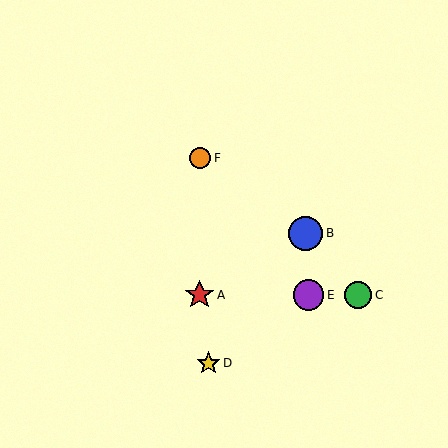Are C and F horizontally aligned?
No, C is at y≈295 and F is at y≈158.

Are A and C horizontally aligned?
Yes, both are at y≈295.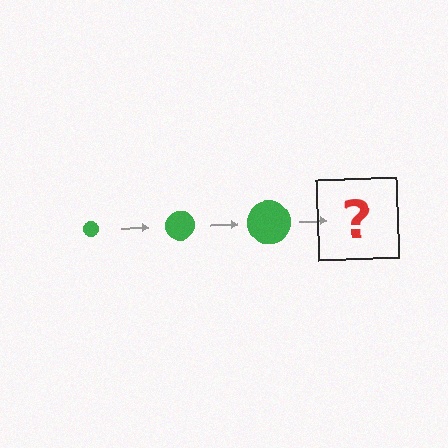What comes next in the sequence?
The next element should be a green circle, larger than the previous one.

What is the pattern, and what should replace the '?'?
The pattern is that the circle gets progressively larger each step. The '?' should be a green circle, larger than the previous one.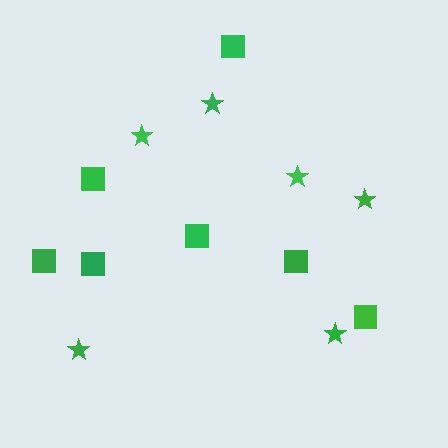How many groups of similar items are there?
There are 2 groups: one group of stars (6) and one group of squares (7).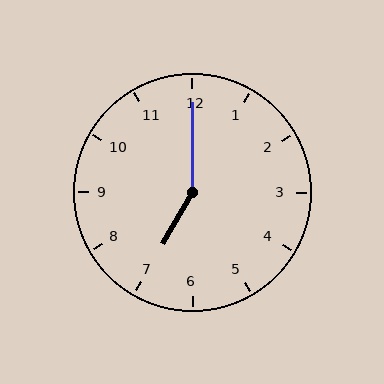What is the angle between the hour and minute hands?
Approximately 150 degrees.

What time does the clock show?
7:00.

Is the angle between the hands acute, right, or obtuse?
It is obtuse.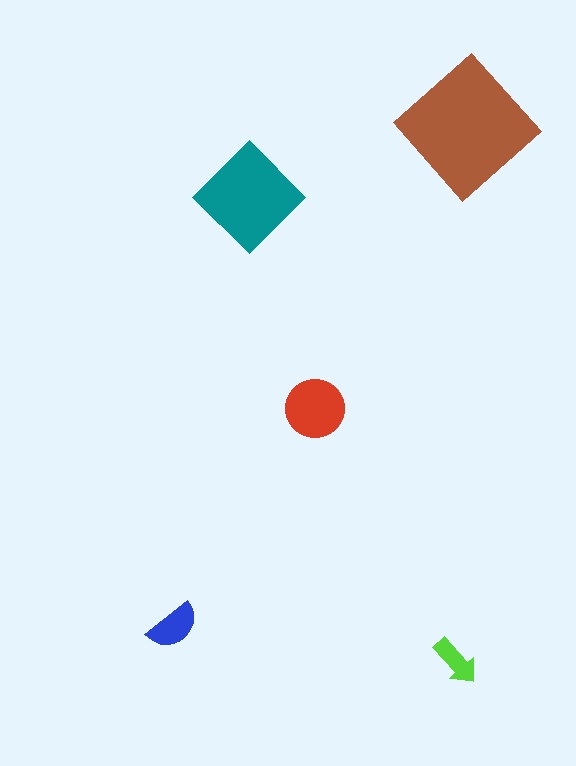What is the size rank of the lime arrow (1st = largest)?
5th.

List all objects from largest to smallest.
The brown diamond, the teal diamond, the red circle, the blue semicircle, the lime arrow.